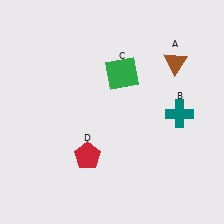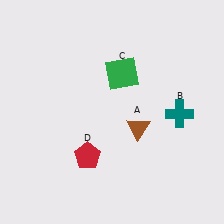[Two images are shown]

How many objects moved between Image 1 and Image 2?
1 object moved between the two images.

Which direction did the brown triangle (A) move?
The brown triangle (A) moved down.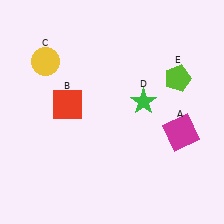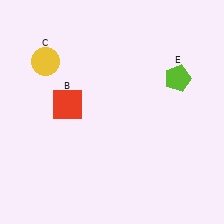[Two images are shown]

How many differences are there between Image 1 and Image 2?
There are 2 differences between the two images.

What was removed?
The magenta square (A), the green star (D) were removed in Image 2.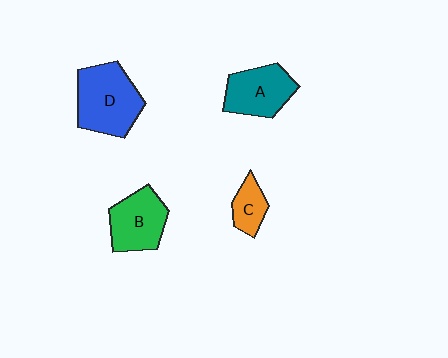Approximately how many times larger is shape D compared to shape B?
Approximately 1.3 times.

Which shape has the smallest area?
Shape C (orange).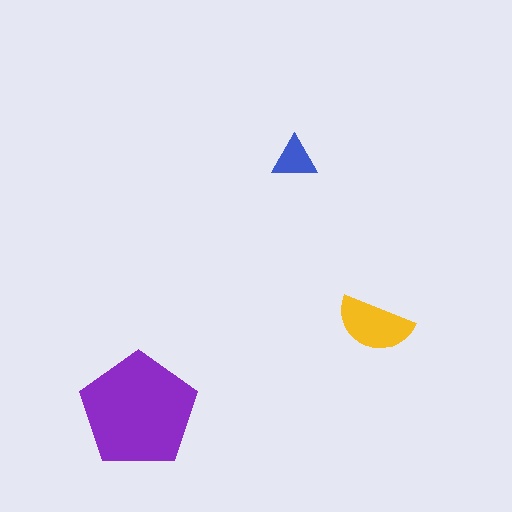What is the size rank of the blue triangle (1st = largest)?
3rd.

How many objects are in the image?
There are 3 objects in the image.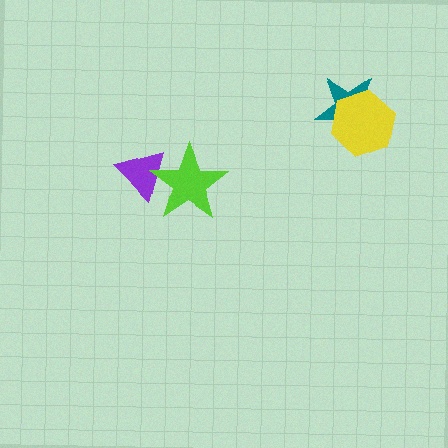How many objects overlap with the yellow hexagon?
1 object overlaps with the yellow hexagon.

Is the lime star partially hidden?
No, no other shape covers it.